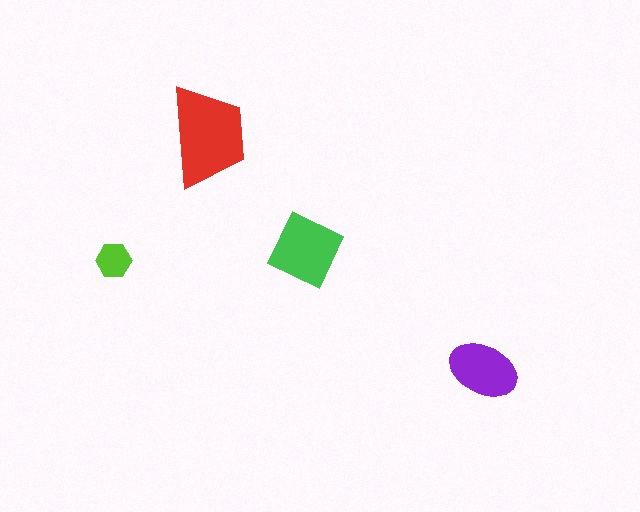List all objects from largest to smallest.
The red trapezoid, the green diamond, the purple ellipse, the lime hexagon.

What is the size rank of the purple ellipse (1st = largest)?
3rd.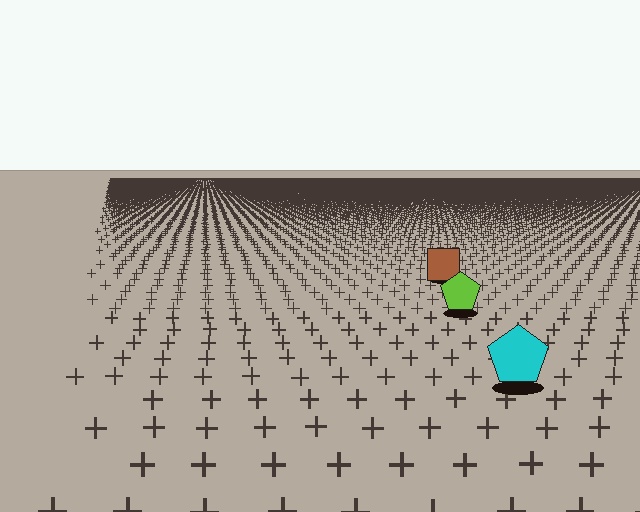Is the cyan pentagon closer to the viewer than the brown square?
Yes. The cyan pentagon is closer — you can tell from the texture gradient: the ground texture is coarser near it.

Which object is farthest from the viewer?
The brown square is farthest from the viewer. It appears smaller and the ground texture around it is denser.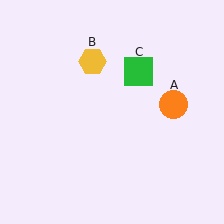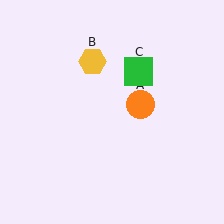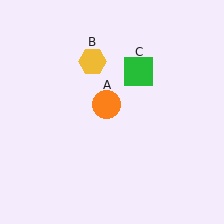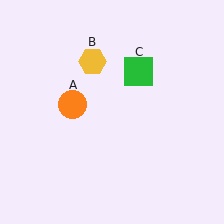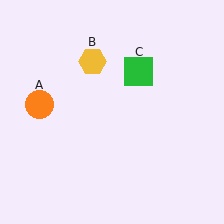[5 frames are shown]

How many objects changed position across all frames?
1 object changed position: orange circle (object A).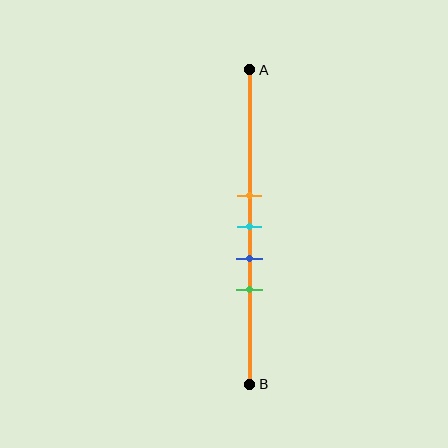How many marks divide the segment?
There are 4 marks dividing the segment.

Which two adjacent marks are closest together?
The orange and cyan marks are the closest adjacent pair.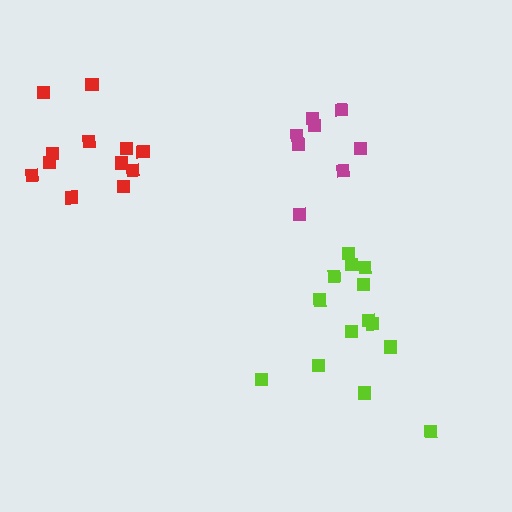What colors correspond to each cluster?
The clusters are colored: magenta, red, lime.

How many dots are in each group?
Group 1: 9 dots, Group 2: 12 dots, Group 3: 14 dots (35 total).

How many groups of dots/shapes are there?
There are 3 groups.